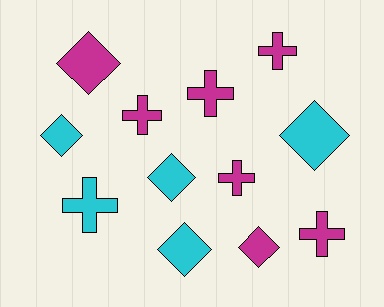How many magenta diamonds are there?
There are 2 magenta diamonds.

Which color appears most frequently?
Magenta, with 7 objects.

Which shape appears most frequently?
Cross, with 6 objects.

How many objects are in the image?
There are 12 objects.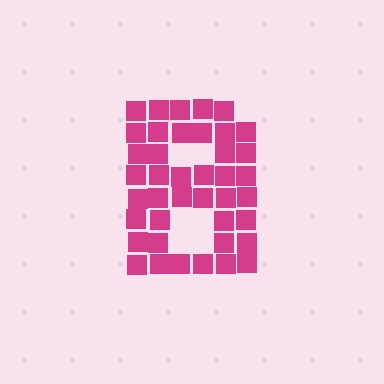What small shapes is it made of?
It is made of small squares.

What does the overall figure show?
The overall figure shows the letter B.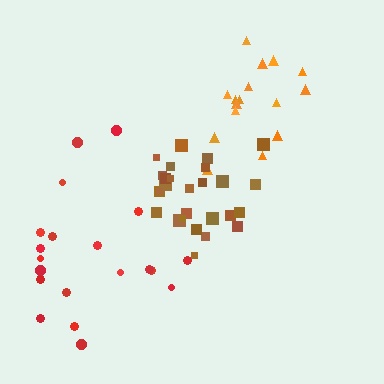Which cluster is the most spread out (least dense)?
Red.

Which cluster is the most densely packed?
Brown.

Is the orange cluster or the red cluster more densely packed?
Orange.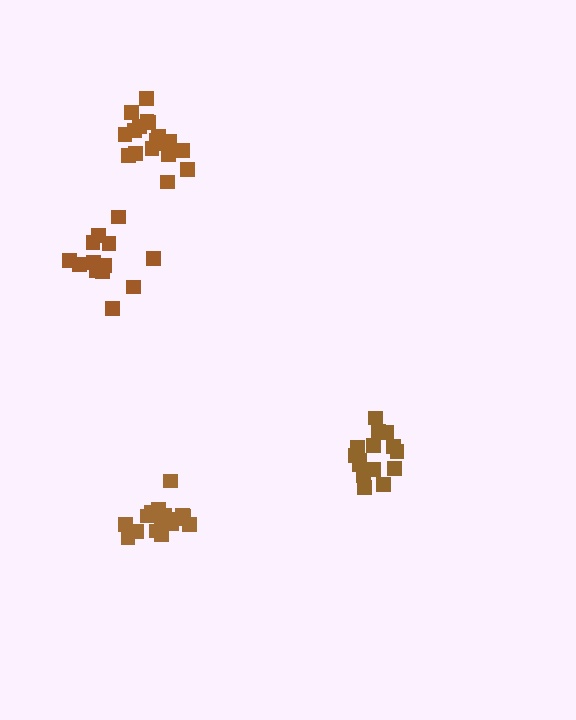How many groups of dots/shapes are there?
There are 4 groups.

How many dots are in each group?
Group 1: 16 dots, Group 2: 14 dots, Group 3: 15 dots, Group 4: 18 dots (63 total).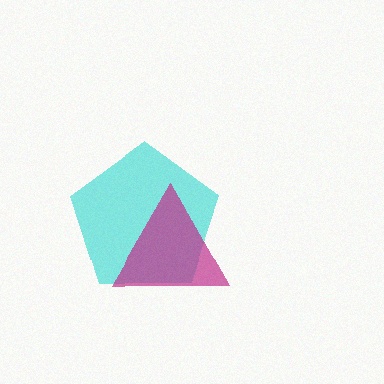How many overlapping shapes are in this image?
There are 2 overlapping shapes in the image.